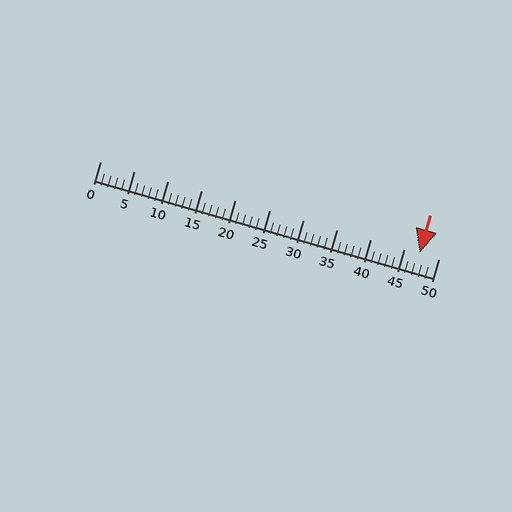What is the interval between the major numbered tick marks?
The major tick marks are spaced 5 units apart.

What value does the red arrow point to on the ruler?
The red arrow points to approximately 47.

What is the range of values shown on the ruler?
The ruler shows values from 0 to 50.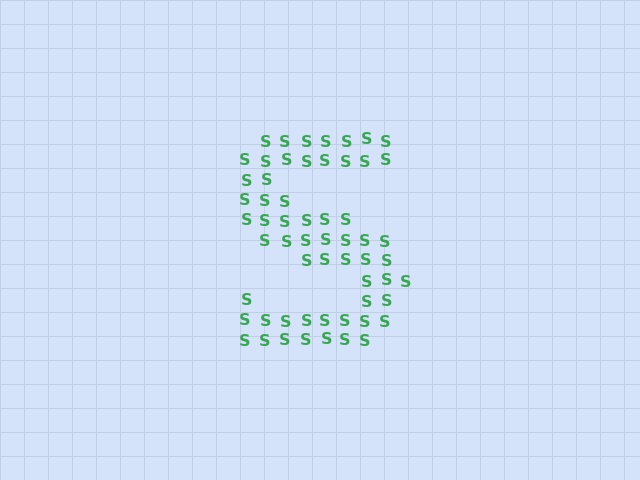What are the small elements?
The small elements are letter S's.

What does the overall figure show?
The overall figure shows the letter S.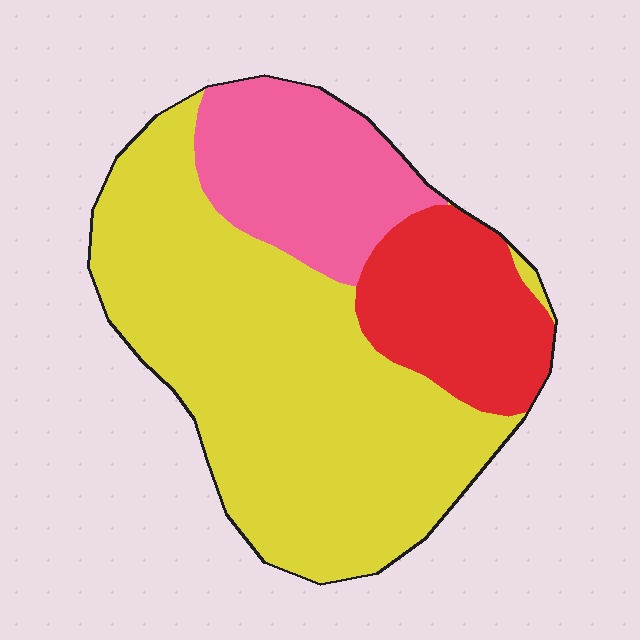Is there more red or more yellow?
Yellow.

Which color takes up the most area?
Yellow, at roughly 60%.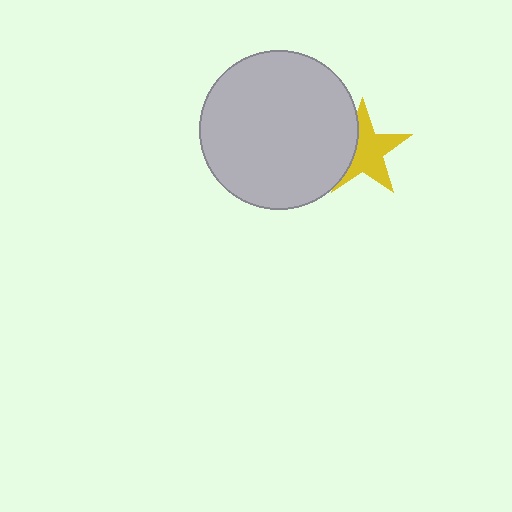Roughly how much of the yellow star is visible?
Most of it is visible (roughly 68%).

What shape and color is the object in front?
The object in front is a light gray circle.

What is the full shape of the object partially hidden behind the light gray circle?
The partially hidden object is a yellow star.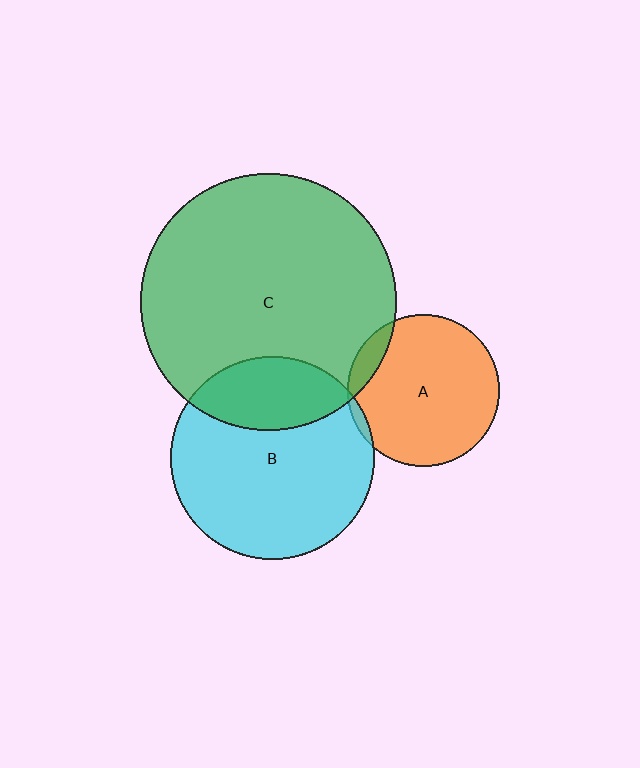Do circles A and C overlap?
Yes.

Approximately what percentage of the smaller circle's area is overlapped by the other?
Approximately 10%.